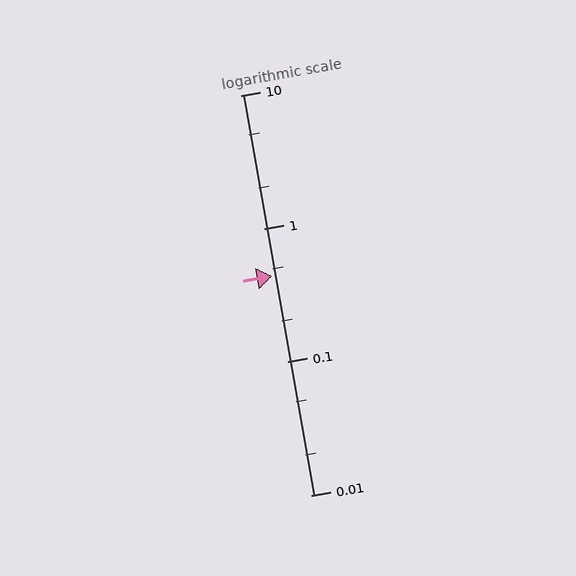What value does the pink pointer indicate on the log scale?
The pointer indicates approximately 0.44.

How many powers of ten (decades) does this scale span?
The scale spans 3 decades, from 0.01 to 10.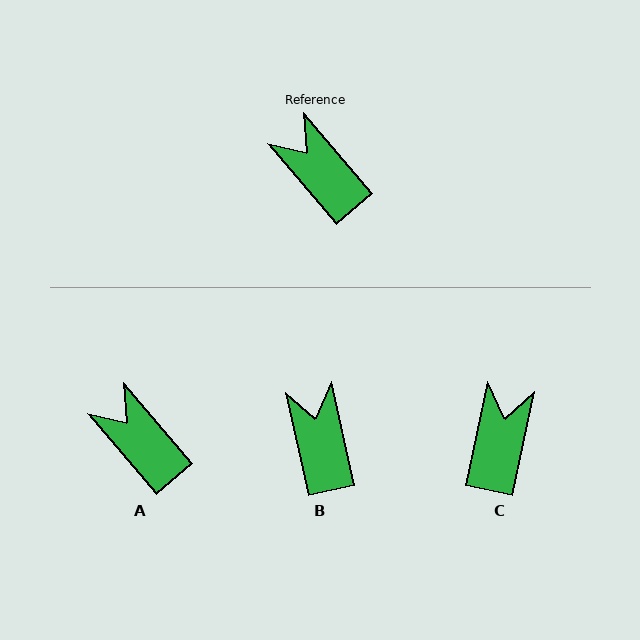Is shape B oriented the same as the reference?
No, it is off by about 28 degrees.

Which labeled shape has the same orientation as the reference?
A.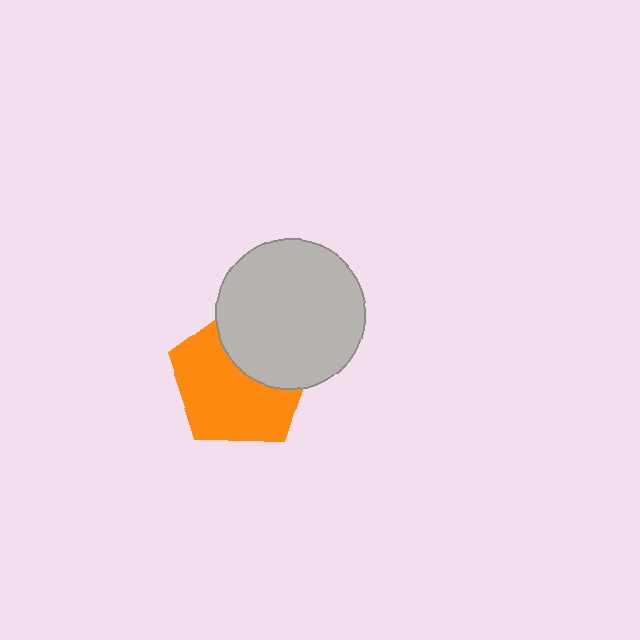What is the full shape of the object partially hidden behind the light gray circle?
The partially hidden object is an orange pentagon.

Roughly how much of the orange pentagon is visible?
About half of it is visible (roughly 63%).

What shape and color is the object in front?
The object in front is a light gray circle.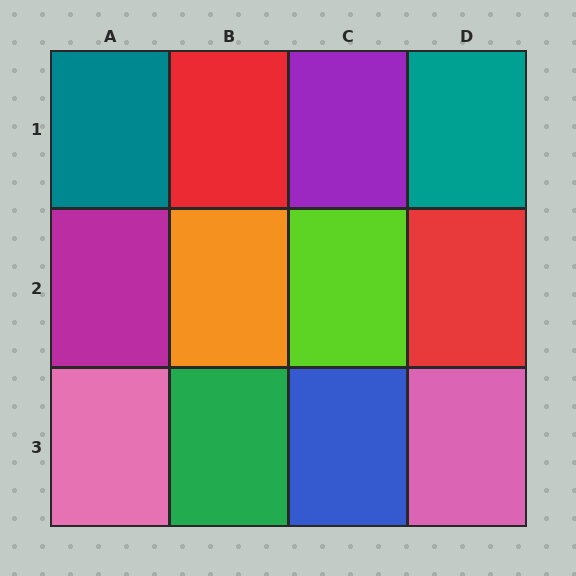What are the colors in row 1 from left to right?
Teal, red, purple, teal.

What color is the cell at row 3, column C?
Blue.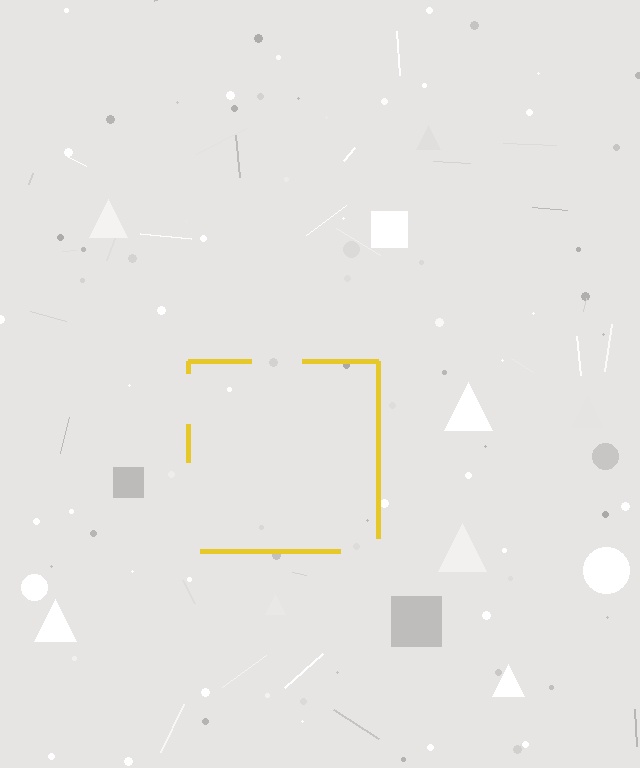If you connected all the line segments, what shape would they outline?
They would outline a square.